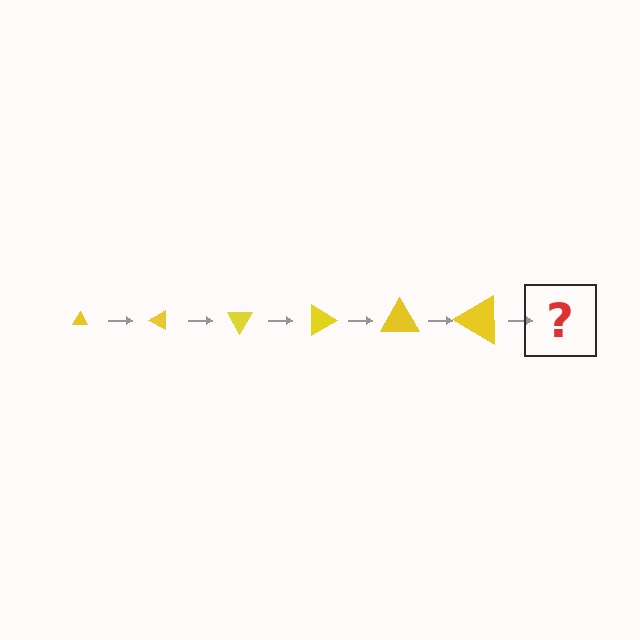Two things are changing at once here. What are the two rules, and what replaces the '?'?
The two rules are that the triangle grows larger each step and it rotates 30 degrees each step. The '?' should be a triangle, larger than the previous one and rotated 180 degrees from the start.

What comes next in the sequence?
The next element should be a triangle, larger than the previous one and rotated 180 degrees from the start.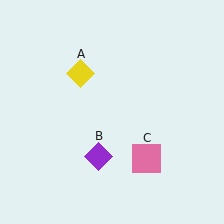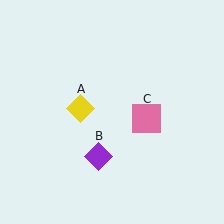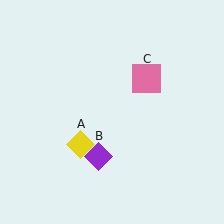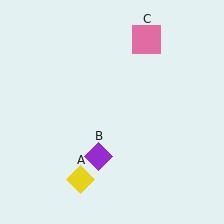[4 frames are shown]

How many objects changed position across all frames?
2 objects changed position: yellow diamond (object A), pink square (object C).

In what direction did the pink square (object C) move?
The pink square (object C) moved up.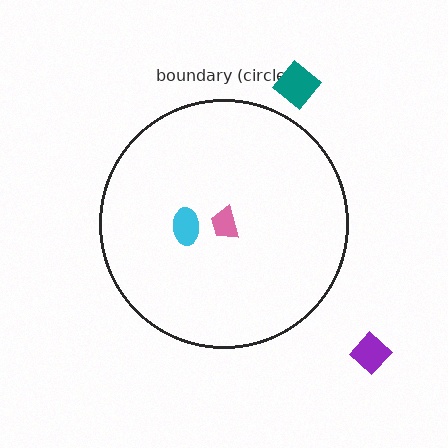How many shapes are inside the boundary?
2 inside, 2 outside.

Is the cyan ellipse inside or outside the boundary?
Inside.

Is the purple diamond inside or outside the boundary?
Outside.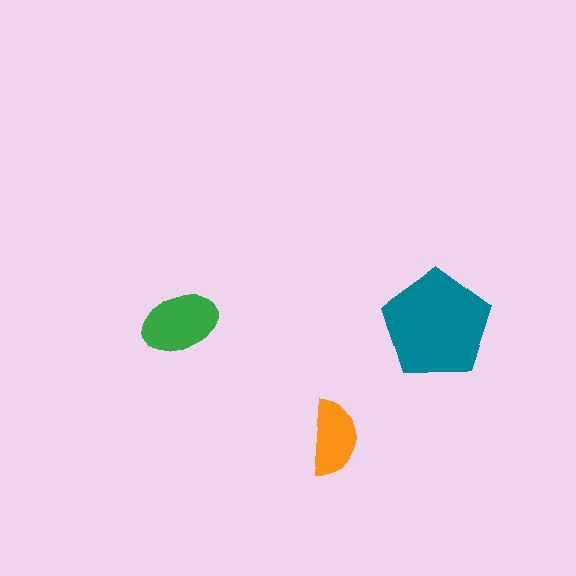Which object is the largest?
The teal pentagon.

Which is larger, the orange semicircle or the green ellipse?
The green ellipse.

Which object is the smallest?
The orange semicircle.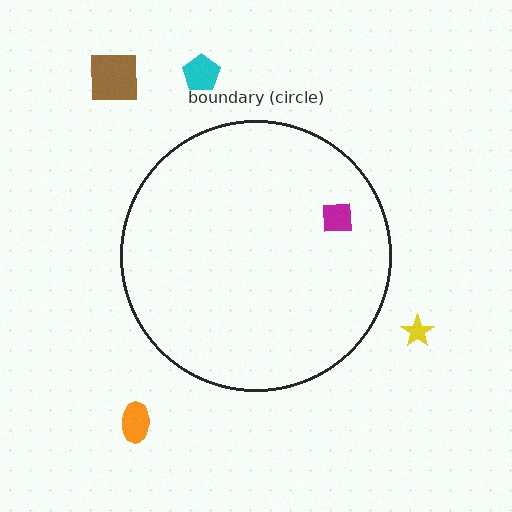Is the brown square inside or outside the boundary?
Outside.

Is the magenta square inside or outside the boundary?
Inside.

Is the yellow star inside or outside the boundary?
Outside.